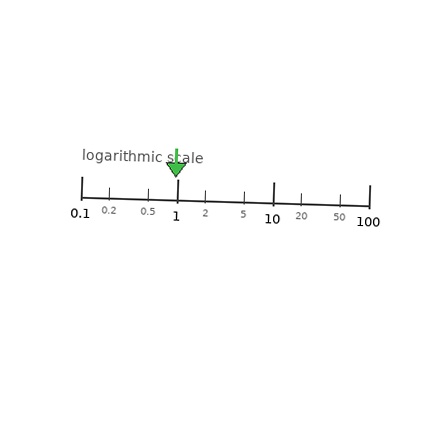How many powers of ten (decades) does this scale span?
The scale spans 3 decades, from 0.1 to 100.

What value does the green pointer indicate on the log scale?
The pointer indicates approximately 0.96.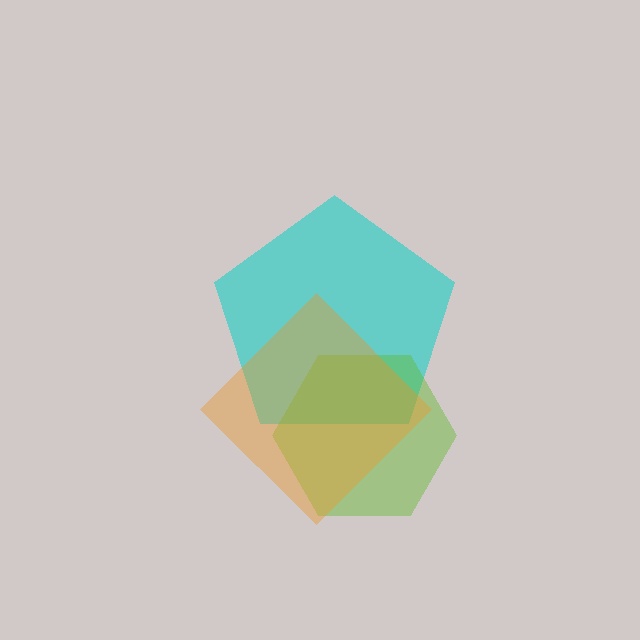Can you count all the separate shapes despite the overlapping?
Yes, there are 3 separate shapes.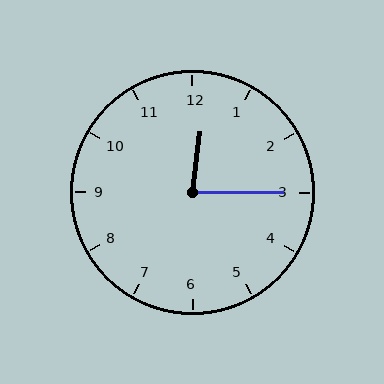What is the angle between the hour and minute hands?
Approximately 82 degrees.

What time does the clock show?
12:15.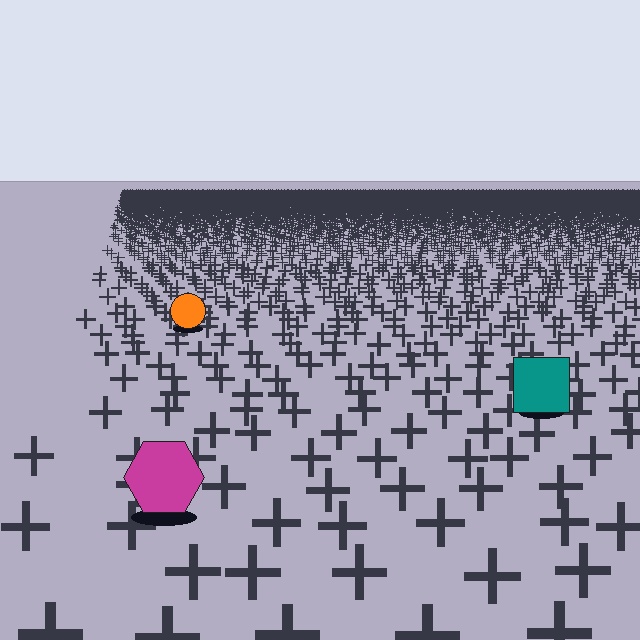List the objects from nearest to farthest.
From nearest to farthest: the magenta hexagon, the teal square, the orange circle.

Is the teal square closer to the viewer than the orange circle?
Yes. The teal square is closer — you can tell from the texture gradient: the ground texture is coarser near it.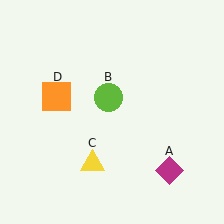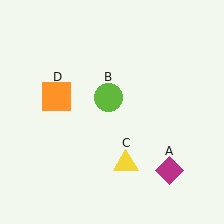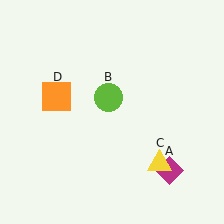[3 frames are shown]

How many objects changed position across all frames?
1 object changed position: yellow triangle (object C).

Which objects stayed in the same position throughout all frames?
Magenta diamond (object A) and lime circle (object B) and orange square (object D) remained stationary.